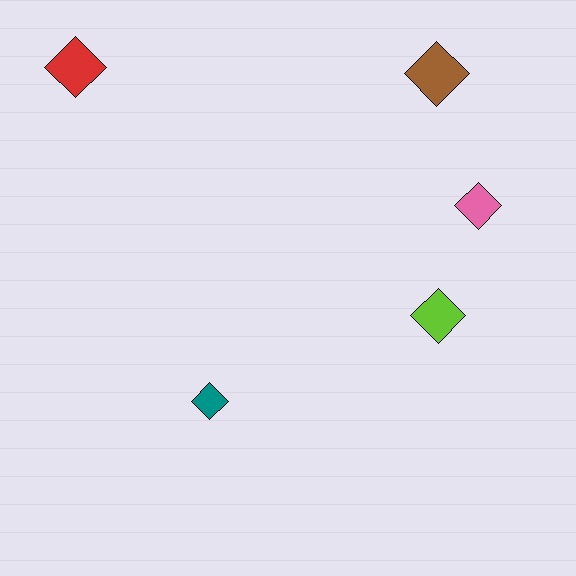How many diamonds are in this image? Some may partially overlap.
There are 5 diamonds.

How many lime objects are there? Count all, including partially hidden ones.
There is 1 lime object.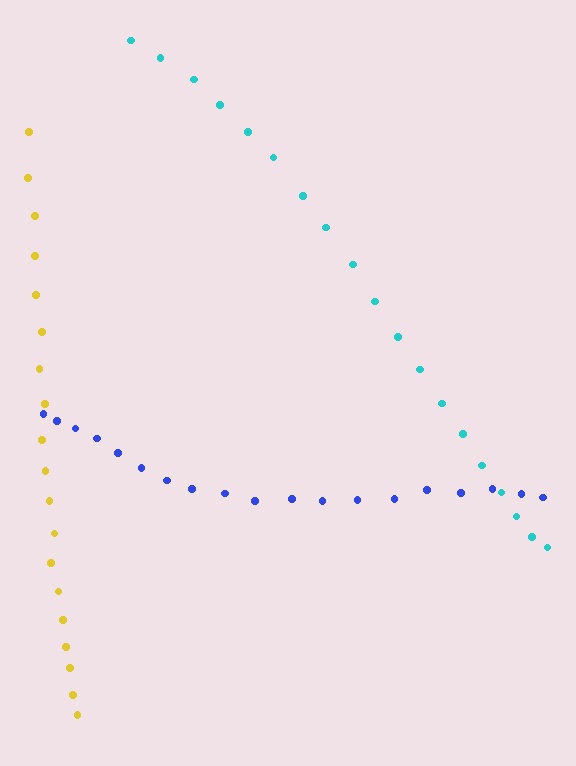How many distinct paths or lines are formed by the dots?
There are 3 distinct paths.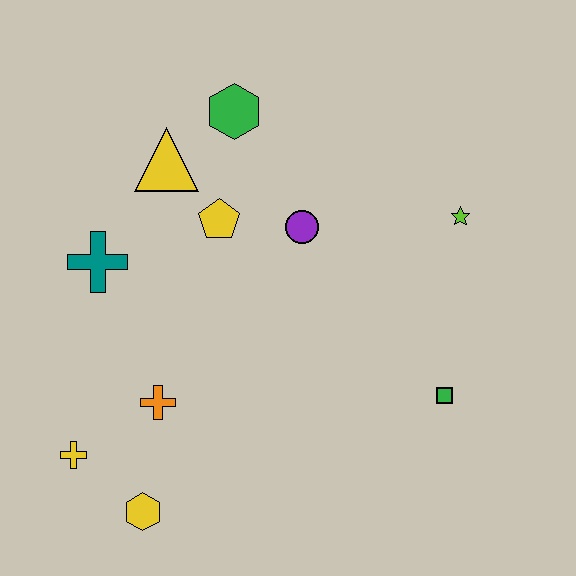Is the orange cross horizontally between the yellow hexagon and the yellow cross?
No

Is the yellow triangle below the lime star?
No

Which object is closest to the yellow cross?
The yellow hexagon is closest to the yellow cross.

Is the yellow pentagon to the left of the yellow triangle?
No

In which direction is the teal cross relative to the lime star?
The teal cross is to the left of the lime star.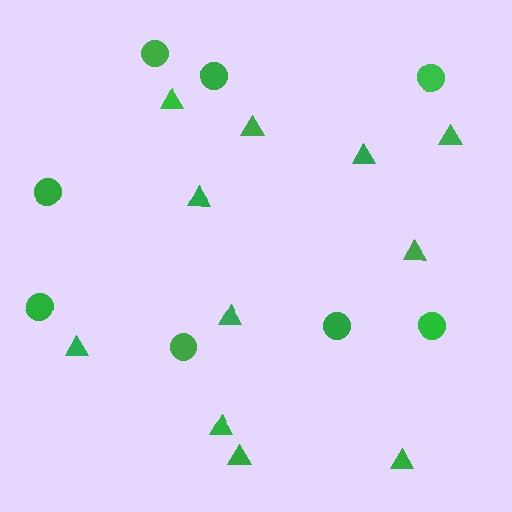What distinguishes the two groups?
There are 2 groups: one group of circles (8) and one group of triangles (11).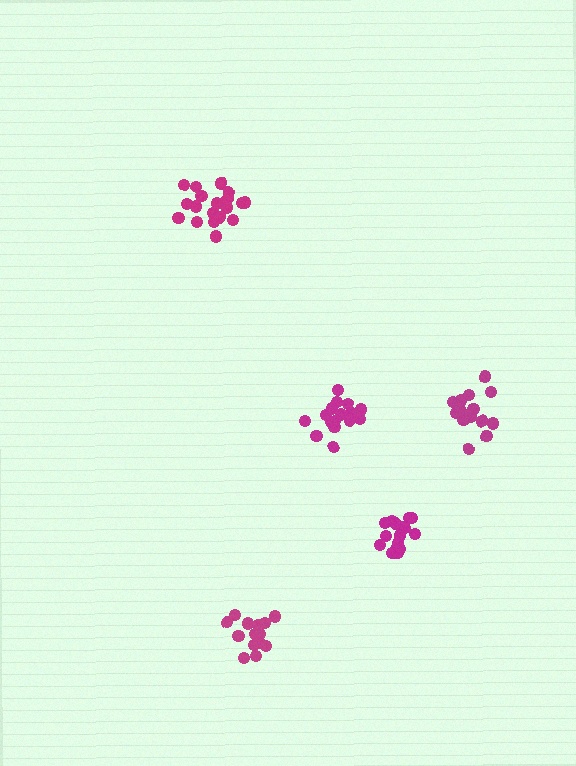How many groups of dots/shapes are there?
There are 5 groups.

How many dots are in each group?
Group 1: 16 dots, Group 2: 14 dots, Group 3: 19 dots, Group 4: 16 dots, Group 5: 16 dots (81 total).